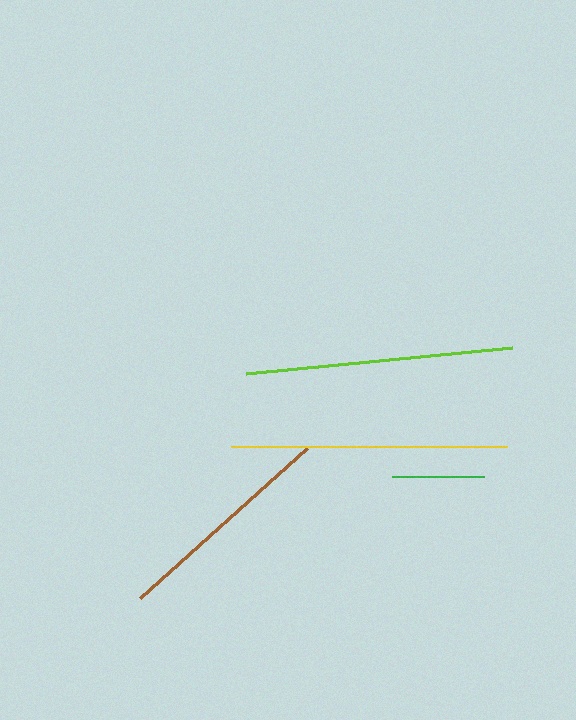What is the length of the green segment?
The green segment is approximately 92 pixels long.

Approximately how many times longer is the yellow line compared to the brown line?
The yellow line is approximately 1.2 times the length of the brown line.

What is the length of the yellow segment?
The yellow segment is approximately 276 pixels long.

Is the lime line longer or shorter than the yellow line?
The yellow line is longer than the lime line.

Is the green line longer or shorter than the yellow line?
The yellow line is longer than the green line.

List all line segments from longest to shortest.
From longest to shortest: yellow, lime, brown, green.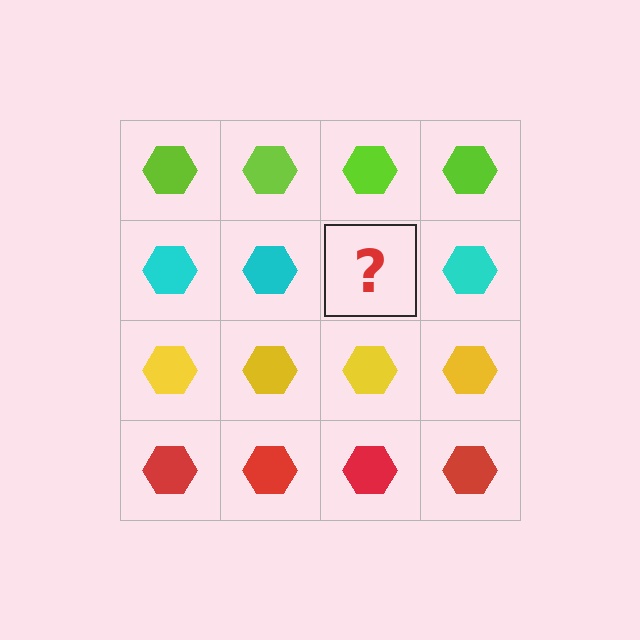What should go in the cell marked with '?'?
The missing cell should contain a cyan hexagon.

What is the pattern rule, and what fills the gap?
The rule is that each row has a consistent color. The gap should be filled with a cyan hexagon.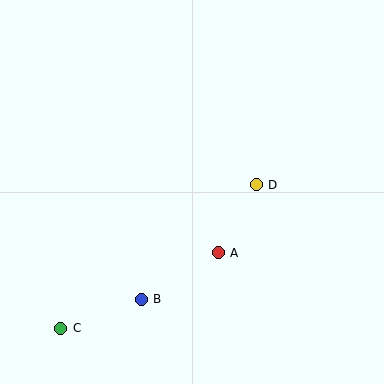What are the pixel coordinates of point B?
Point B is at (141, 299).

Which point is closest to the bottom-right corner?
Point A is closest to the bottom-right corner.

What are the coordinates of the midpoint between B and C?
The midpoint between B and C is at (101, 314).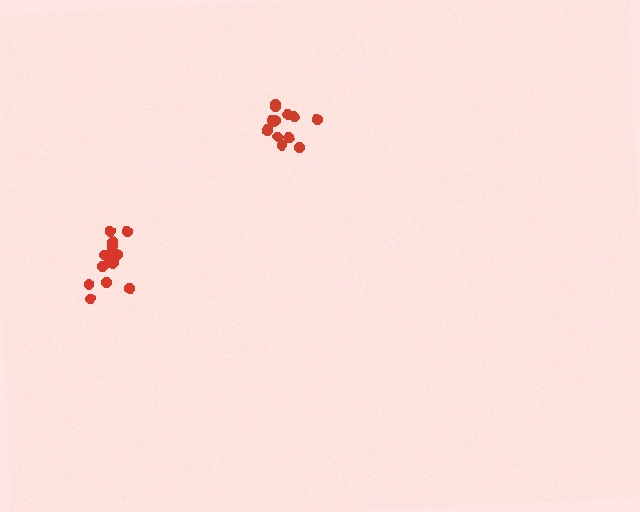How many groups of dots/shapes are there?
There are 2 groups.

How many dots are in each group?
Group 1: 14 dots, Group 2: 15 dots (29 total).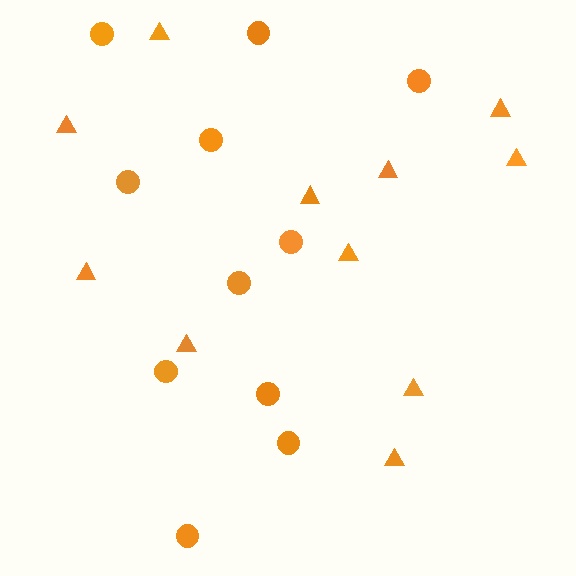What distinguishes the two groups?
There are 2 groups: one group of triangles (11) and one group of circles (11).